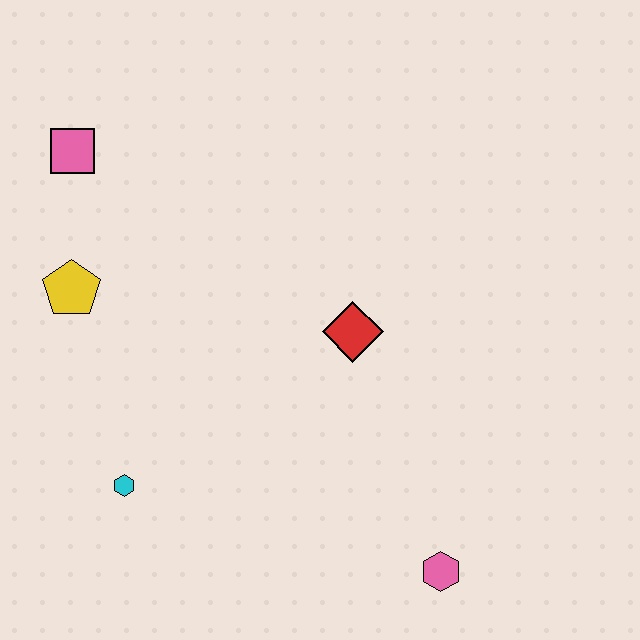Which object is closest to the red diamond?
The pink hexagon is closest to the red diamond.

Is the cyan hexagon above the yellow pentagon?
No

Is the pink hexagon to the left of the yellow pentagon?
No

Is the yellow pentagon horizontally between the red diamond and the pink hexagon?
No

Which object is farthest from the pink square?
The pink hexagon is farthest from the pink square.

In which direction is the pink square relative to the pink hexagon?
The pink square is above the pink hexagon.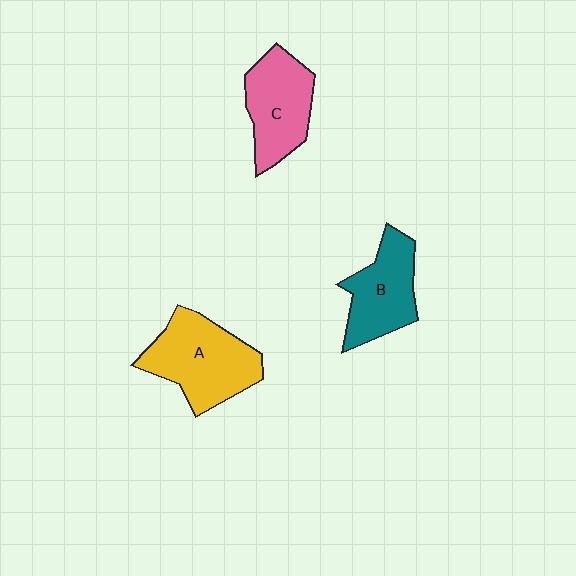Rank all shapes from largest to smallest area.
From largest to smallest: A (yellow), C (pink), B (teal).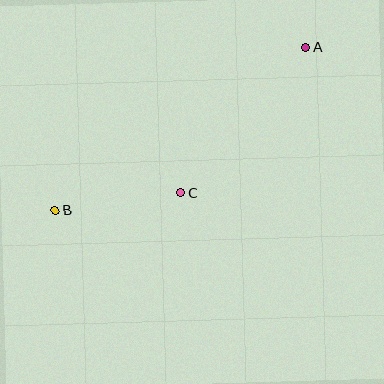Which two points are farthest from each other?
Points A and B are farthest from each other.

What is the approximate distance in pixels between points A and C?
The distance between A and C is approximately 192 pixels.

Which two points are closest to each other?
Points B and C are closest to each other.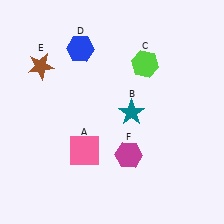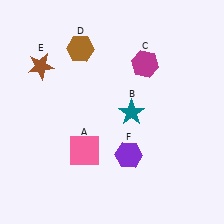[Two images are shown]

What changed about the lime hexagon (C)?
In Image 1, C is lime. In Image 2, it changed to magenta.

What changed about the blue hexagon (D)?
In Image 1, D is blue. In Image 2, it changed to brown.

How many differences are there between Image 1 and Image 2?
There are 3 differences between the two images.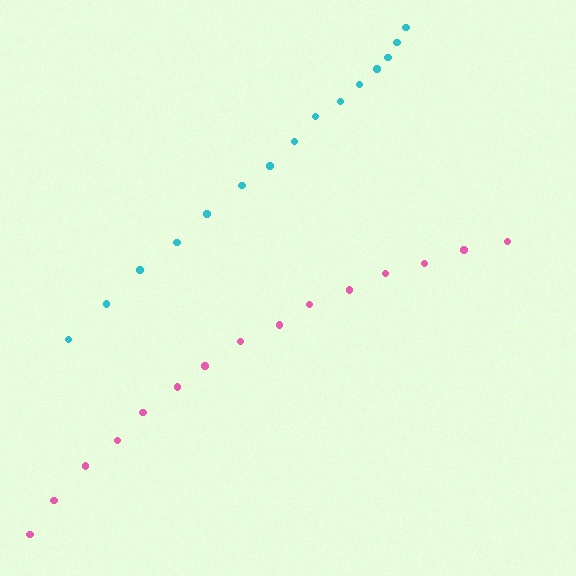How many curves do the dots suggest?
There are 2 distinct paths.